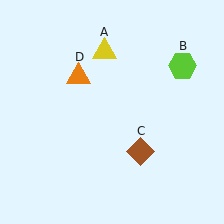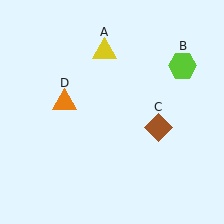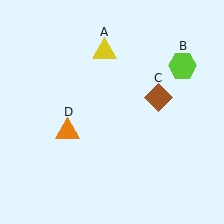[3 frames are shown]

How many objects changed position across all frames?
2 objects changed position: brown diamond (object C), orange triangle (object D).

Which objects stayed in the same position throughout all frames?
Yellow triangle (object A) and lime hexagon (object B) remained stationary.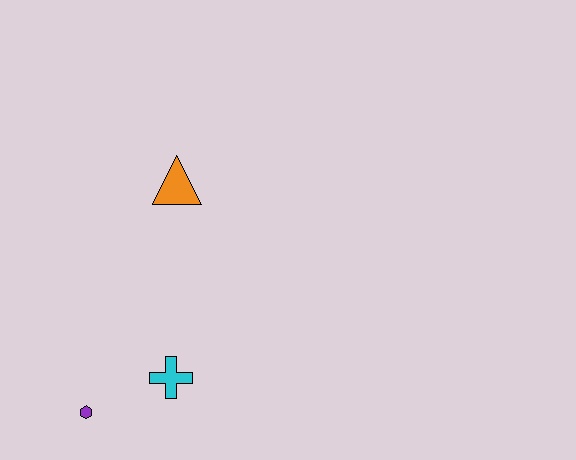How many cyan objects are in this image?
There is 1 cyan object.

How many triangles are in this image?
There is 1 triangle.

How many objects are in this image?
There are 3 objects.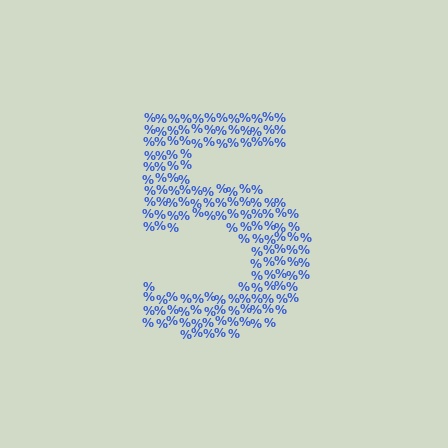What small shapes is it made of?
It is made of small percent signs.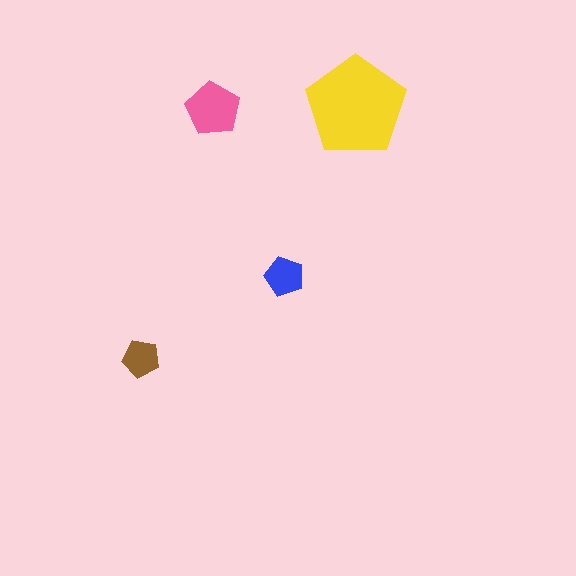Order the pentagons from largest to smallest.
the yellow one, the pink one, the blue one, the brown one.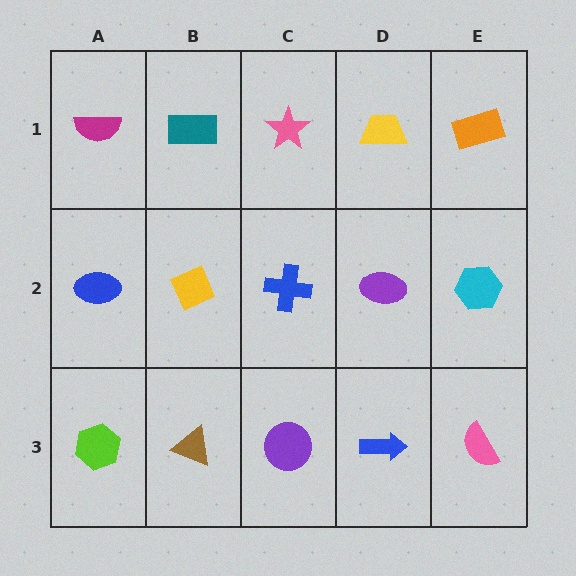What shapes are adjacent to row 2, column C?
A pink star (row 1, column C), a purple circle (row 3, column C), a yellow diamond (row 2, column B), a purple ellipse (row 2, column D).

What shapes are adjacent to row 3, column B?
A yellow diamond (row 2, column B), a lime hexagon (row 3, column A), a purple circle (row 3, column C).